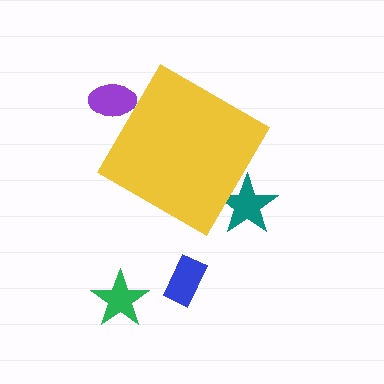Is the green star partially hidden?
No, the green star is fully visible.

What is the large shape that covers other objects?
A yellow diamond.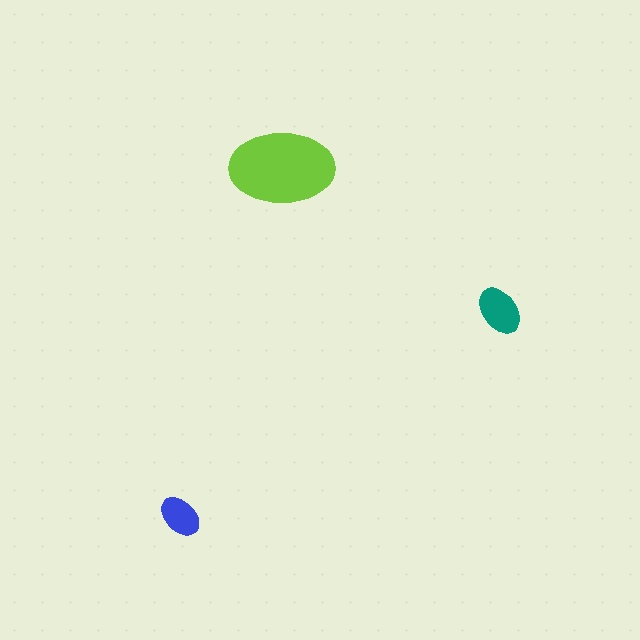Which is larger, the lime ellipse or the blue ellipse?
The lime one.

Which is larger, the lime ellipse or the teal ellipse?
The lime one.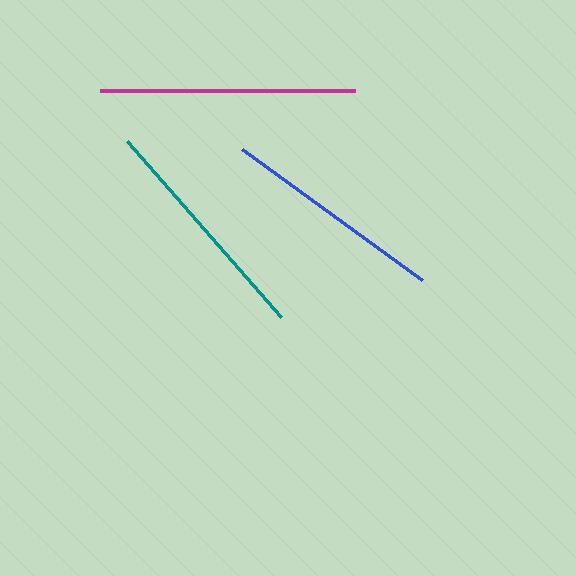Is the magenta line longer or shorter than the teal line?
The magenta line is longer than the teal line.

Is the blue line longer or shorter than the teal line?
The teal line is longer than the blue line.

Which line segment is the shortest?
The blue line is the shortest at approximately 223 pixels.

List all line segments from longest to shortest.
From longest to shortest: magenta, teal, blue.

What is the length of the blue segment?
The blue segment is approximately 223 pixels long.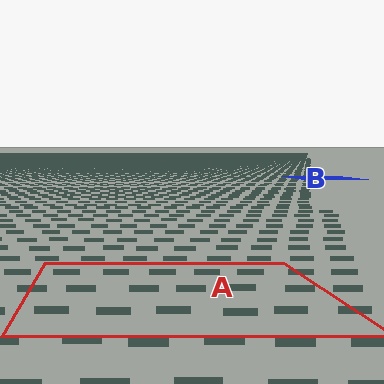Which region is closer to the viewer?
Region A is closer. The texture elements there are larger and more spread out.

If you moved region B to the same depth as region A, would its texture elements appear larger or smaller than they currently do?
They would appear larger. At a closer depth, the same texture elements are projected at a bigger on-screen size.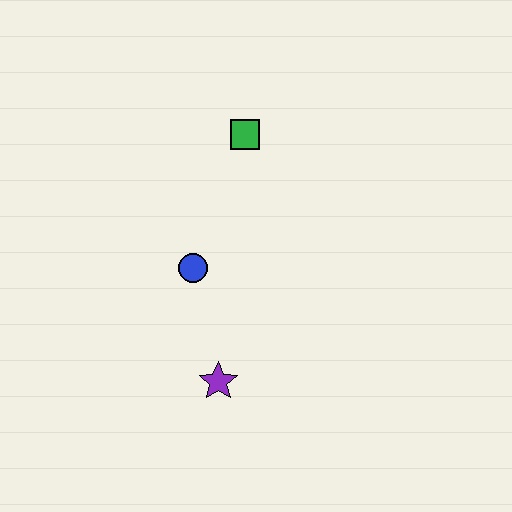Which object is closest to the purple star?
The blue circle is closest to the purple star.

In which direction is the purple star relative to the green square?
The purple star is below the green square.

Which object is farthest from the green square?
The purple star is farthest from the green square.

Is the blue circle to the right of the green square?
No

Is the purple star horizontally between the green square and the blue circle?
Yes